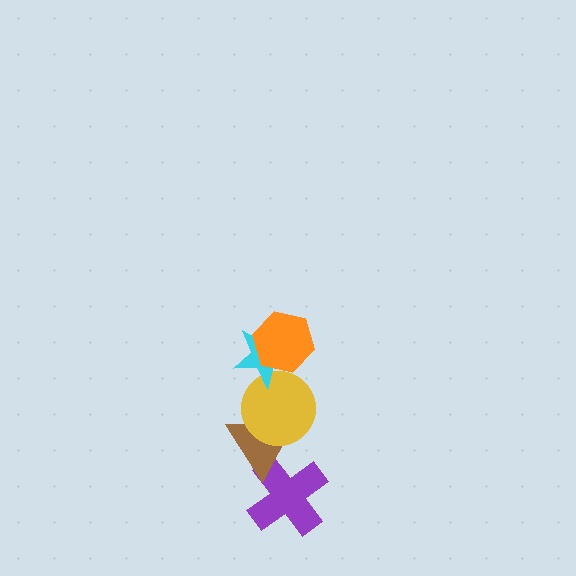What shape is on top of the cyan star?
The orange hexagon is on top of the cyan star.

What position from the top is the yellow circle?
The yellow circle is 3rd from the top.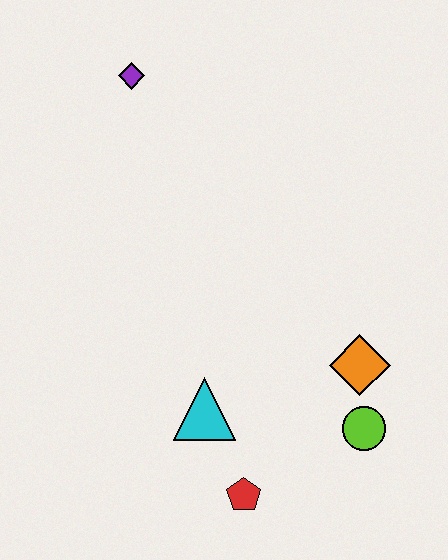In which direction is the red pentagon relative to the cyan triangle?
The red pentagon is below the cyan triangle.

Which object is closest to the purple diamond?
The cyan triangle is closest to the purple diamond.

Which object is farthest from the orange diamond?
The purple diamond is farthest from the orange diamond.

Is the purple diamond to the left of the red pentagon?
Yes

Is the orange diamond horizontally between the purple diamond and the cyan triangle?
No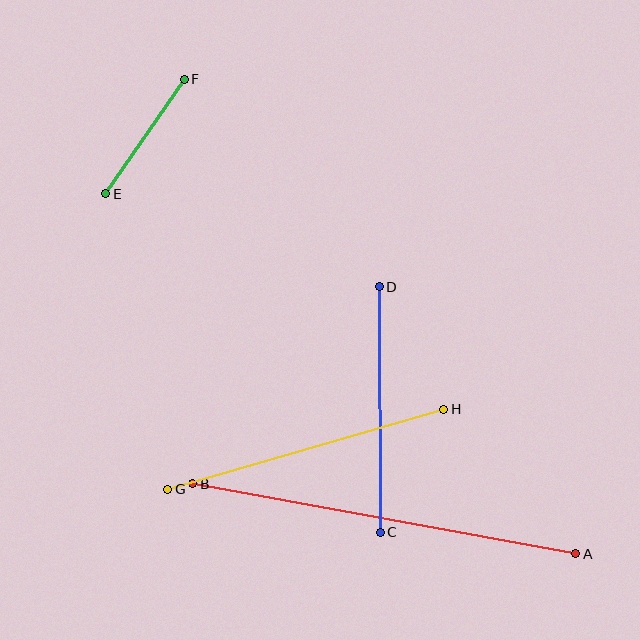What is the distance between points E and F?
The distance is approximately 139 pixels.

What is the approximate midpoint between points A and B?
The midpoint is at approximately (384, 519) pixels.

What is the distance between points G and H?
The distance is approximately 287 pixels.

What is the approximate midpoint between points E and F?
The midpoint is at approximately (145, 136) pixels.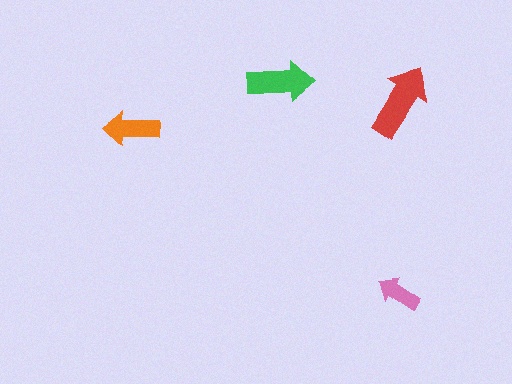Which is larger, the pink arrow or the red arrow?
The red one.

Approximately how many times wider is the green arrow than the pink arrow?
About 1.5 times wider.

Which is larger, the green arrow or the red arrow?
The red one.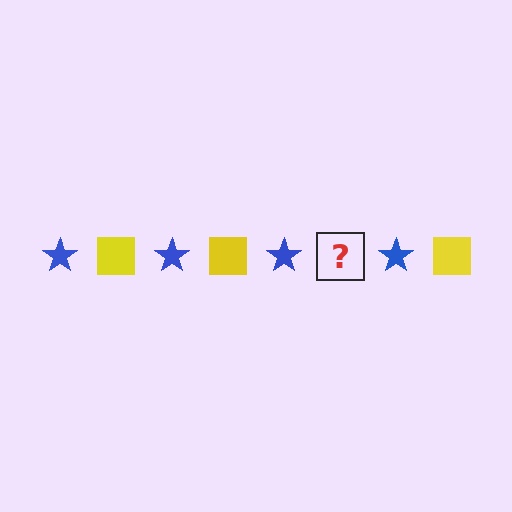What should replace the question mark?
The question mark should be replaced with a yellow square.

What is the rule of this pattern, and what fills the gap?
The rule is that the pattern alternates between blue star and yellow square. The gap should be filled with a yellow square.